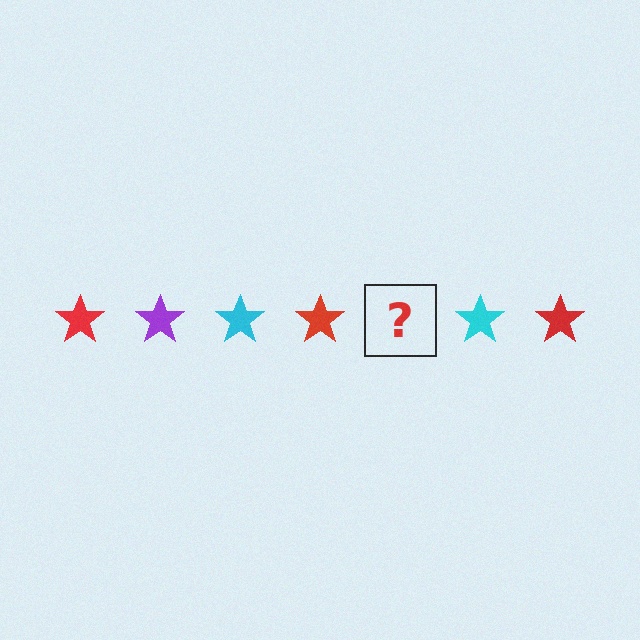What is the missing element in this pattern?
The missing element is a purple star.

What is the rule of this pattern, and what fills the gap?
The rule is that the pattern cycles through red, purple, cyan stars. The gap should be filled with a purple star.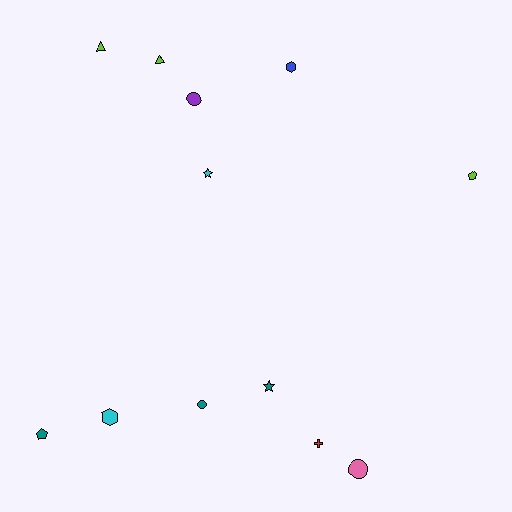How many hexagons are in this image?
There are 2 hexagons.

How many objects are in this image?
There are 12 objects.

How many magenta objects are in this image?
There are no magenta objects.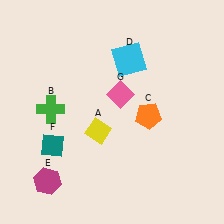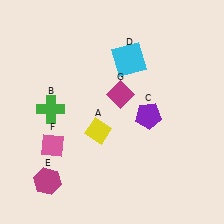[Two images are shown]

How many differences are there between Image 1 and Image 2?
There are 3 differences between the two images.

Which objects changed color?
C changed from orange to purple. F changed from teal to pink. G changed from pink to magenta.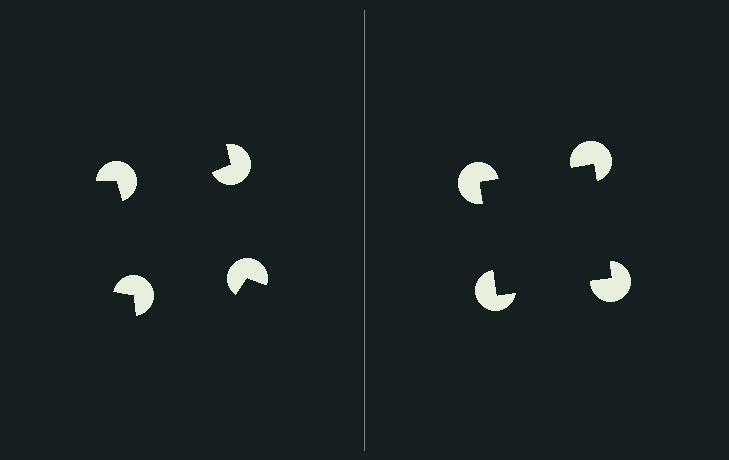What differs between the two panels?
The pac-man discs are positioned identically on both sides; only the wedge orientations differ. On the right they align to a square; on the left they are misaligned.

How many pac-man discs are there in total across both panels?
8 — 4 on each side.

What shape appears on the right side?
An illusory square.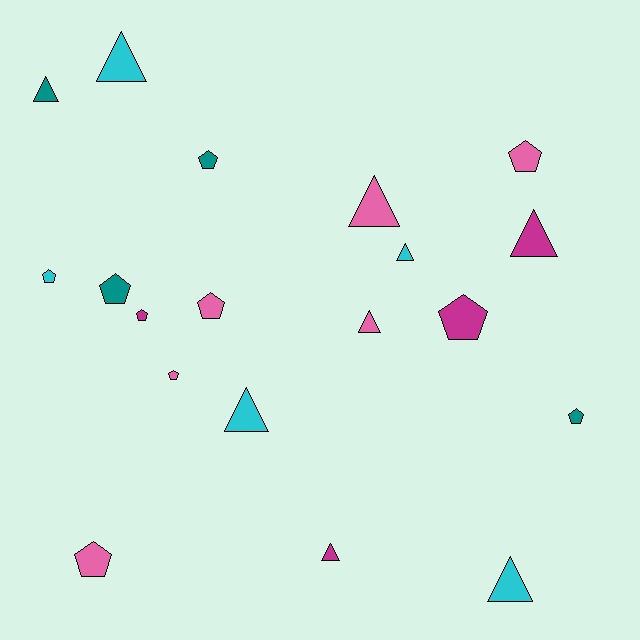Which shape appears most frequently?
Pentagon, with 10 objects.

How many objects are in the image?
There are 19 objects.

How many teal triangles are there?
There is 1 teal triangle.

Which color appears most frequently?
Pink, with 6 objects.